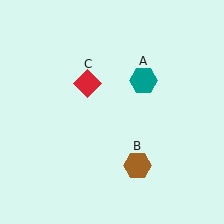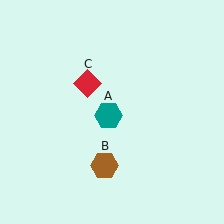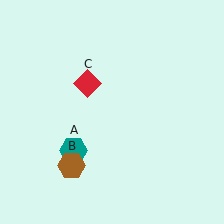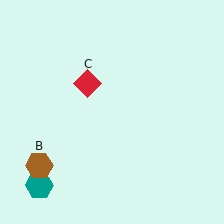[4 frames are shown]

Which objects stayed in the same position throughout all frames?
Red diamond (object C) remained stationary.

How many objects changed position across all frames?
2 objects changed position: teal hexagon (object A), brown hexagon (object B).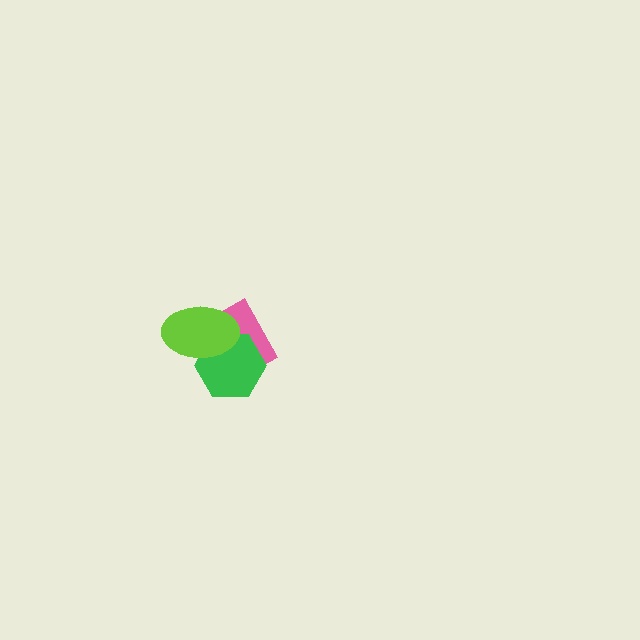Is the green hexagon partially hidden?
Yes, it is partially covered by another shape.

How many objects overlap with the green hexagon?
2 objects overlap with the green hexagon.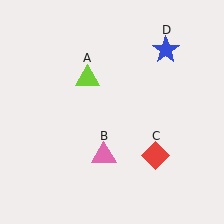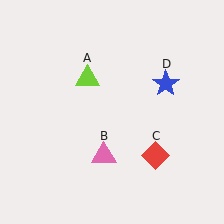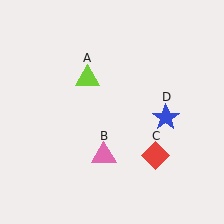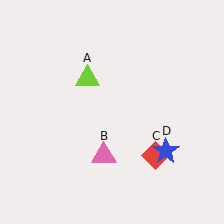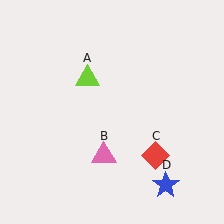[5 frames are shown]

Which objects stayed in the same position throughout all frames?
Lime triangle (object A) and pink triangle (object B) and red diamond (object C) remained stationary.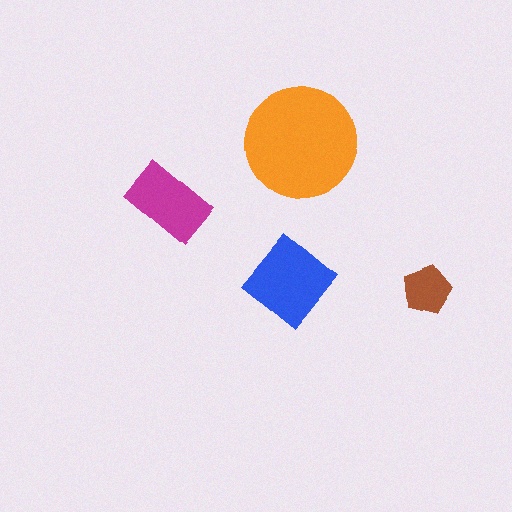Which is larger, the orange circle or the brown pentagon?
The orange circle.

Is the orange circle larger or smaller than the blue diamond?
Larger.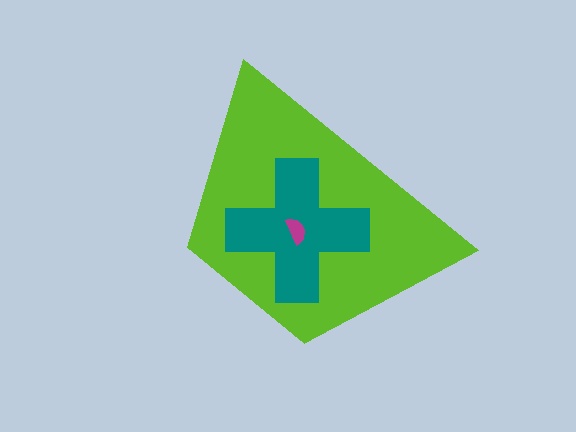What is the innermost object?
The magenta semicircle.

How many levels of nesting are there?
3.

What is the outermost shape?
The lime trapezoid.